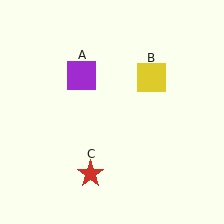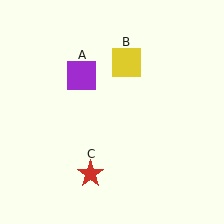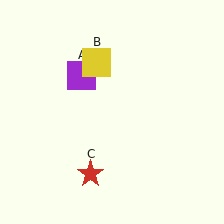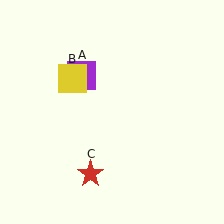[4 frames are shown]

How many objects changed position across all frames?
1 object changed position: yellow square (object B).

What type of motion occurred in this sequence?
The yellow square (object B) rotated counterclockwise around the center of the scene.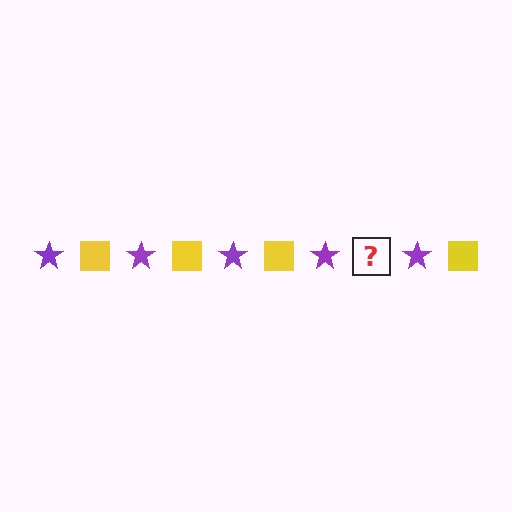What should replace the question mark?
The question mark should be replaced with a yellow square.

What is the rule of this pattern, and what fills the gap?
The rule is that the pattern alternates between purple star and yellow square. The gap should be filled with a yellow square.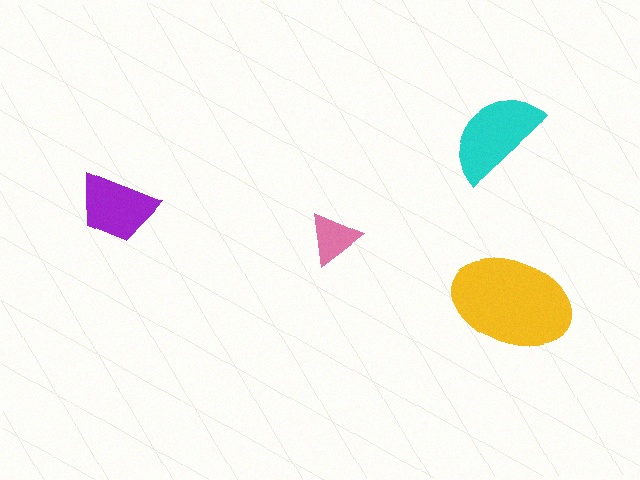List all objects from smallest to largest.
The pink triangle, the purple trapezoid, the cyan semicircle, the yellow ellipse.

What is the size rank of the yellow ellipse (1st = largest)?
1st.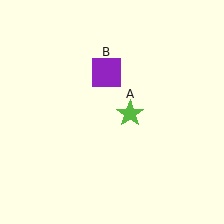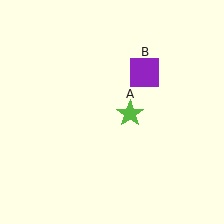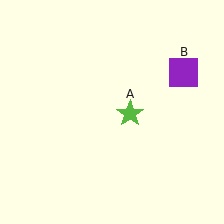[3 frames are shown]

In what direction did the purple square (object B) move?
The purple square (object B) moved right.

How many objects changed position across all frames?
1 object changed position: purple square (object B).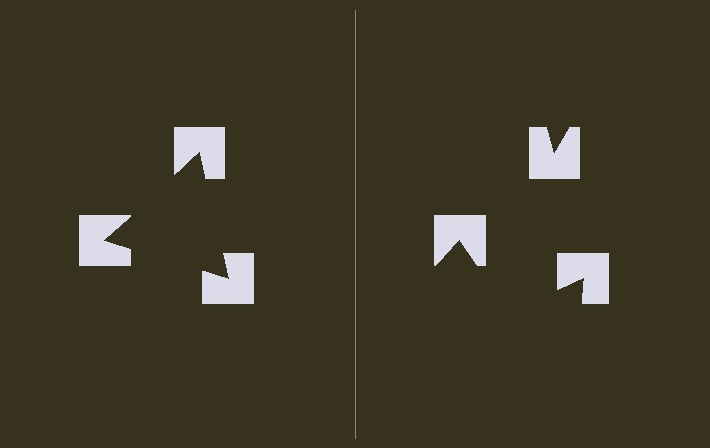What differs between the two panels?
The notched squares are positioned identically on both sides; only the wedge orientations differ. On the left they align to a triangle; on the right they are misaligned.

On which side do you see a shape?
An illusory triangle appears on the left side. On the right side the wedge cuts are rotated, so no coherent shape forms.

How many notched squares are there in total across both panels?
6 — 3 on each side.